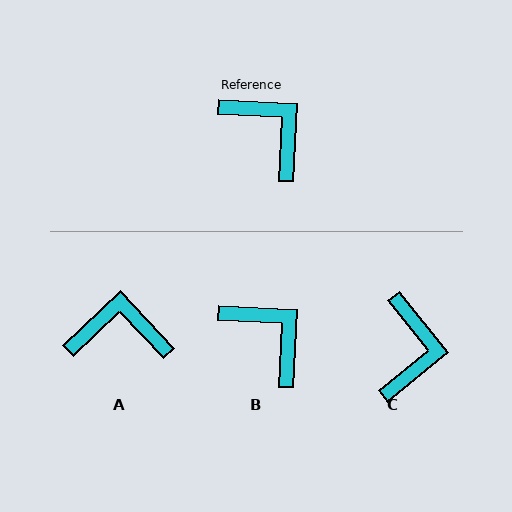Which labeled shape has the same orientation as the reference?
B.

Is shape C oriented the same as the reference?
No, it is off by about 48 degrees.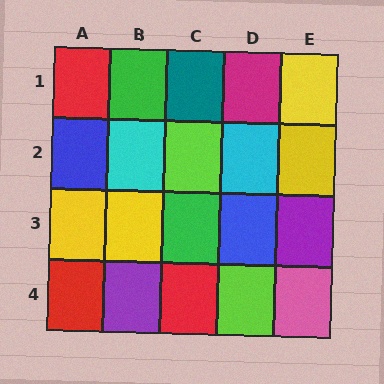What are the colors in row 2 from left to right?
Blue, cyan, lime, cyan, yellow.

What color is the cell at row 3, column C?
Green.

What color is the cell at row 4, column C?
Red.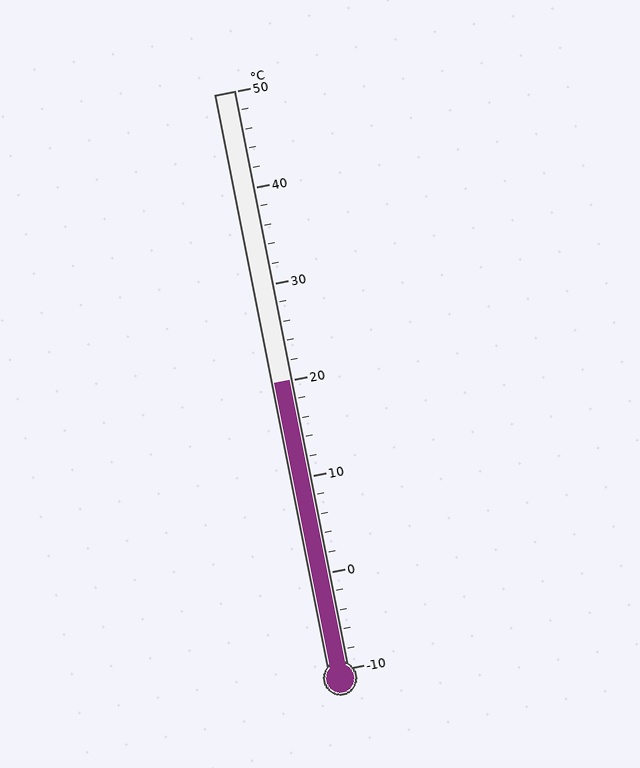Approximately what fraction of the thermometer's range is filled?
The thermometer is filled to approximately 50% of its range.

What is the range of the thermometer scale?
The thermometer scale ranges from -10°C to 50°C.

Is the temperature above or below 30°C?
The temperature is below 30°C.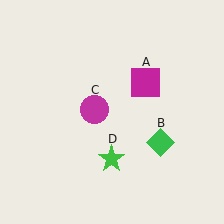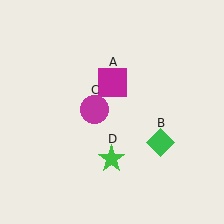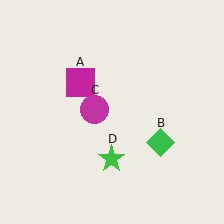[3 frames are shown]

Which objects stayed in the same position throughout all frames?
Green diamond (object B) and magenta circle (object C) and green star (object D) remained stationary.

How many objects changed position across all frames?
1 object changed position: magenta square (object A).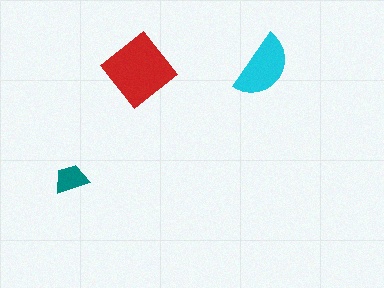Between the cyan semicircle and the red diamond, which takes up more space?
The red diamond.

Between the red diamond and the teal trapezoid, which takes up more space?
The red diamond.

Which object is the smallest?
The teal trapezoid.